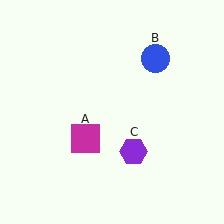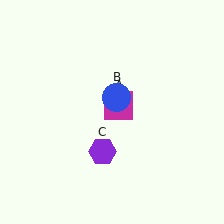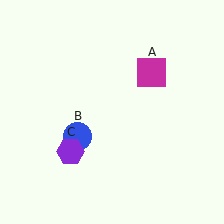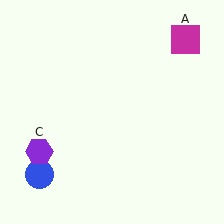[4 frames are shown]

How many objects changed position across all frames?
3 objects changed position: magenta square (object A), blue circle (object B), purple hexagon (object C).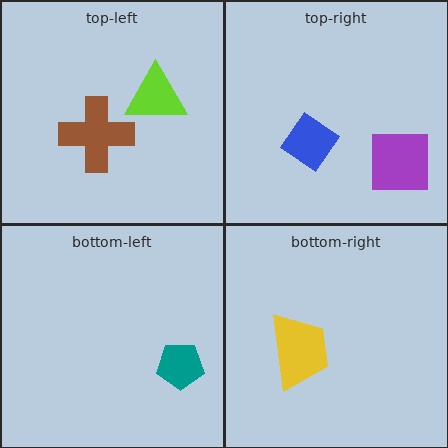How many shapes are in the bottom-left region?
1.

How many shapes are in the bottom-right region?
1.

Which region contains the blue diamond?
The top-right region.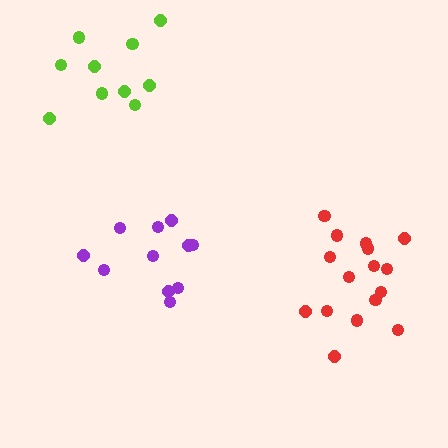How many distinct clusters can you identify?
There are 3 distinct clusters.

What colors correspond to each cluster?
The clusters are colored: red, purple, lime.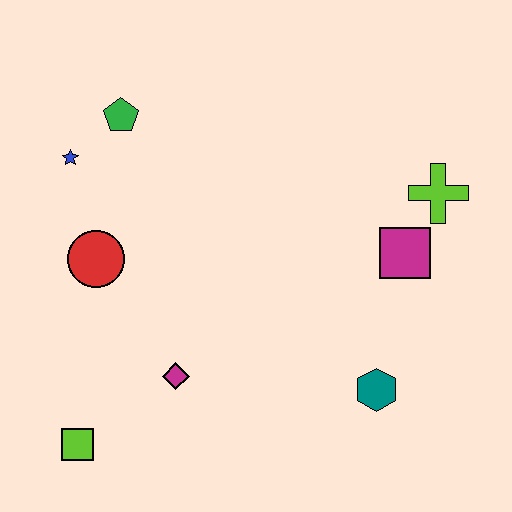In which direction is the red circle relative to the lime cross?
The red circle is to the left of the lime cross.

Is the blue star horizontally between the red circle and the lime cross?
No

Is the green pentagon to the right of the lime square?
Yes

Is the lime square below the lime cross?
Yes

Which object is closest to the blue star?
The green pentagon is closest to the blue star.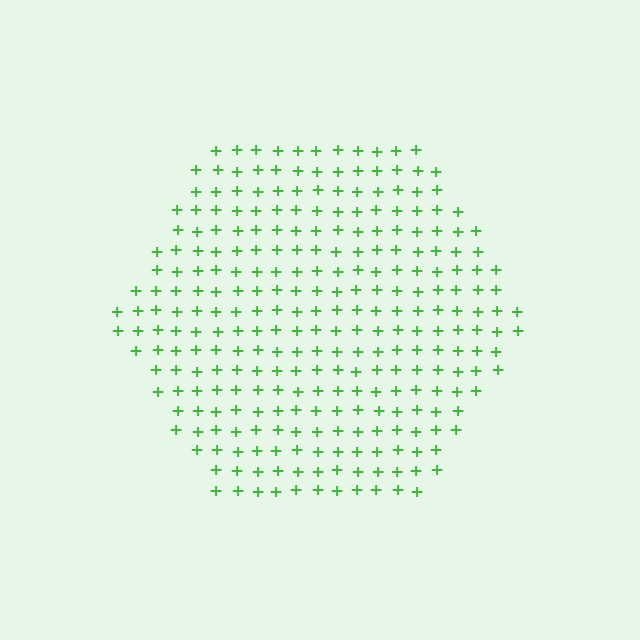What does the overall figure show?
The overall figure shows a hexagon.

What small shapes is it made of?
It is made of small plus signs.